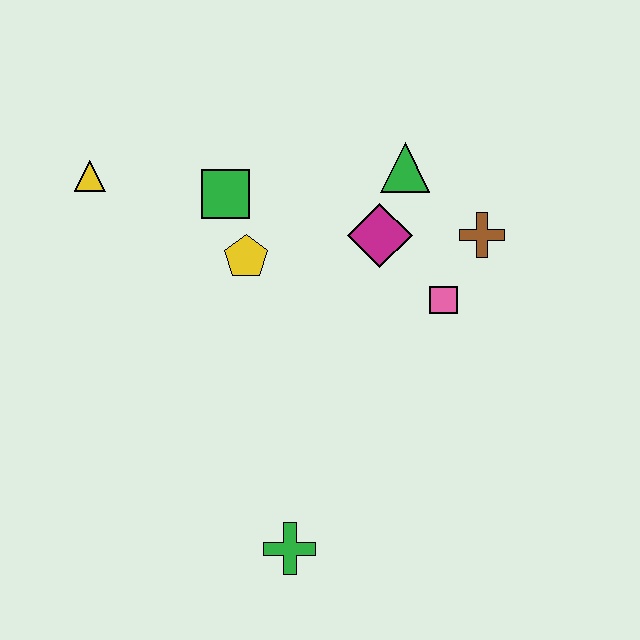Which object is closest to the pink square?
The brown cross is closest to the pink square.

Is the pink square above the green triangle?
No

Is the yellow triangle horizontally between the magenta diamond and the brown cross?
No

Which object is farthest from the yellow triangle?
The green cross is farthest from the yellow triangle.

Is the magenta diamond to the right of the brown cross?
No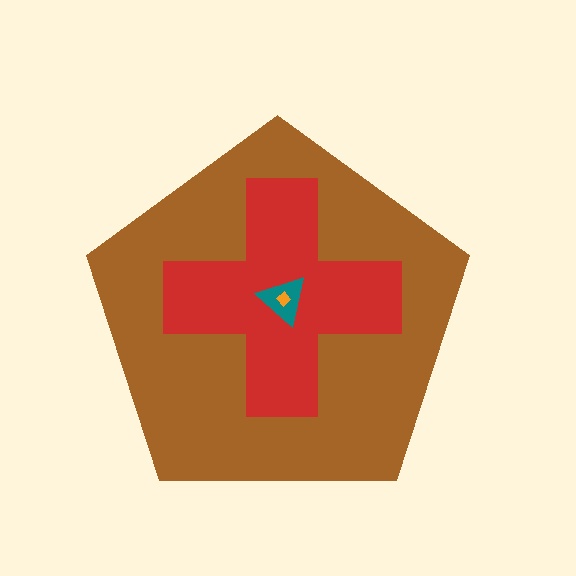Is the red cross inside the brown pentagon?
Yes.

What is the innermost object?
The orange diamond.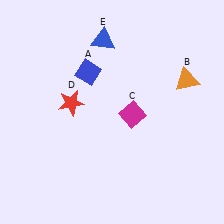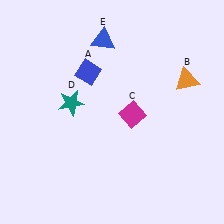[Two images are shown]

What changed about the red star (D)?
In Image 1, D is red. In Image 2, it changed to teal.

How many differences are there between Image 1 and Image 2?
There is 1 difference between the two images.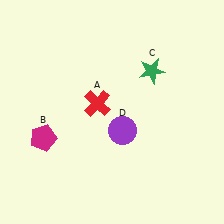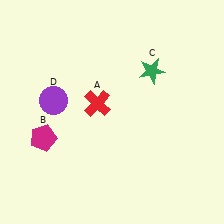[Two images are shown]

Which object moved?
The purple circle (D) moved left.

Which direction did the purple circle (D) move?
The purple circle (D) moved left.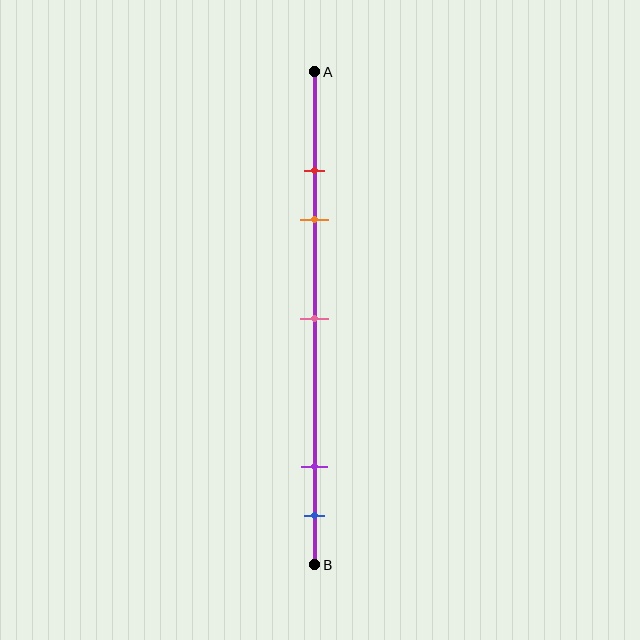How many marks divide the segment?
There are 5 marks dividing the segment.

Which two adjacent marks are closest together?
The red and orange marks are the closest adjacent pair.